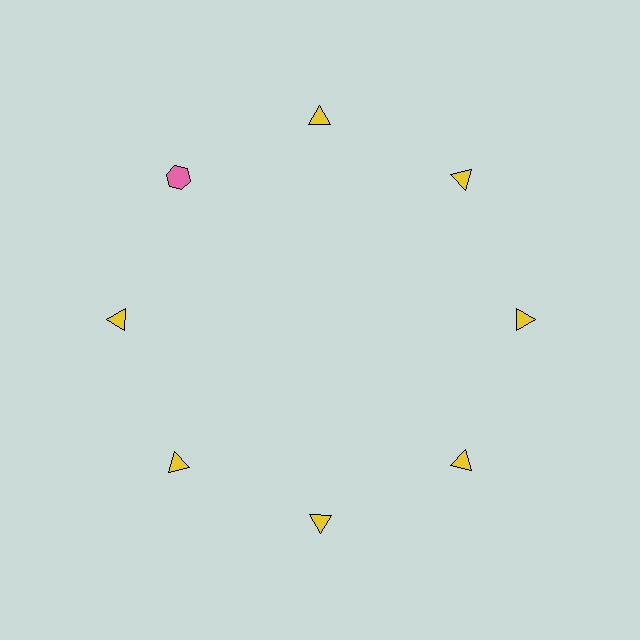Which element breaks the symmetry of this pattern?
The pink hexagon at roughly the 10 o'clock position breaks the symmetry. All other shapes are yellow triangles.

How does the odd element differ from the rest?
It differs in both color (pink instead of yellow) and shape (hexagon instead of triangle).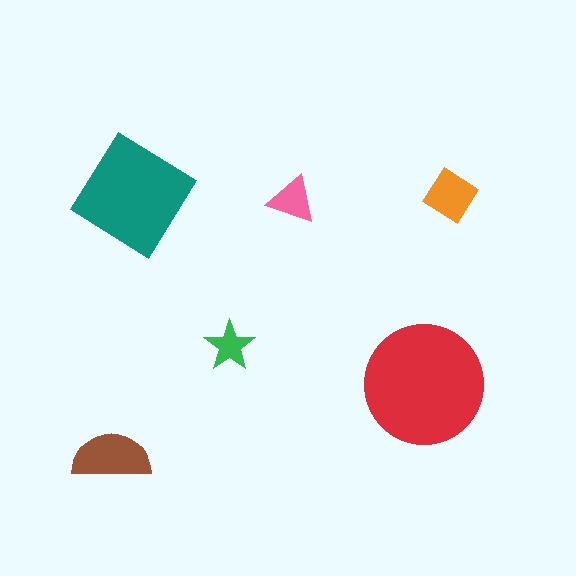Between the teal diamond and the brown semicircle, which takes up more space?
The teal diamond.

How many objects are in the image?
There are 6 objects in the image.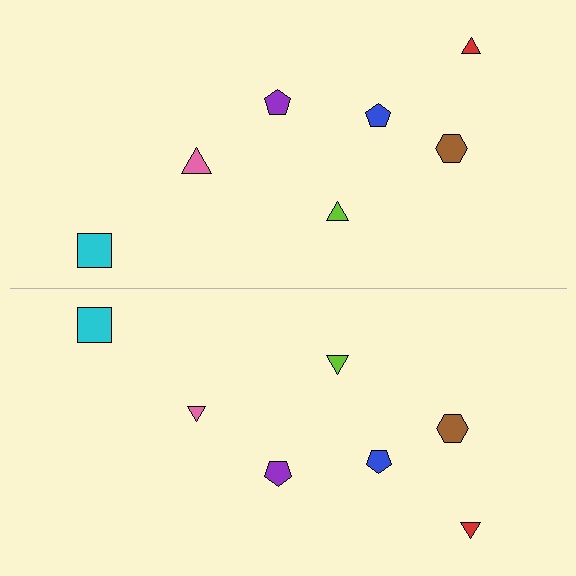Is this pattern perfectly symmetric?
No, the pattern is not perfectly symmetric. The pink triangle on the bottom side has a different size than its mirror counterpart.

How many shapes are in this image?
There are 14 shapes in this image.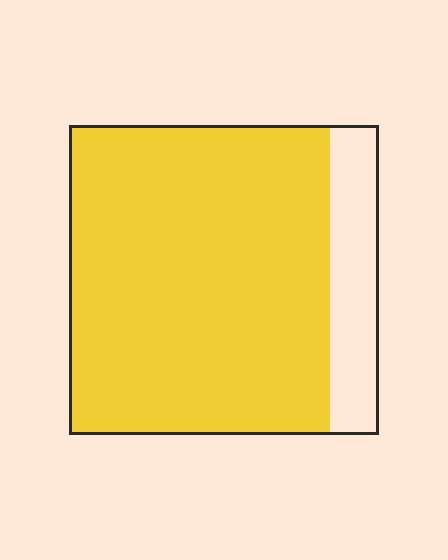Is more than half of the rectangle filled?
Yes.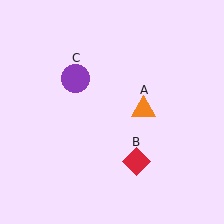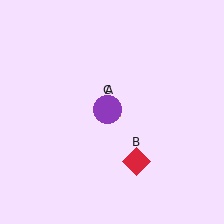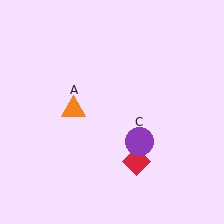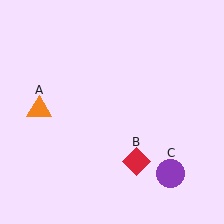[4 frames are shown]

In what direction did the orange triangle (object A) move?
The orange triangle (object A) moved left.